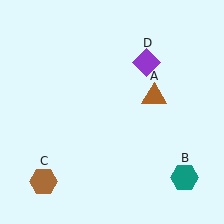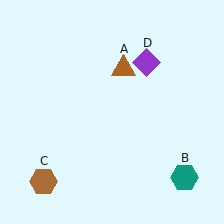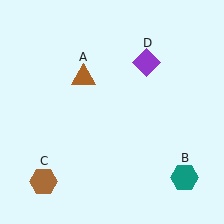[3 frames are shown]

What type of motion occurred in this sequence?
The brown triangle (object A) rotated counterclockwise around the center of the scene.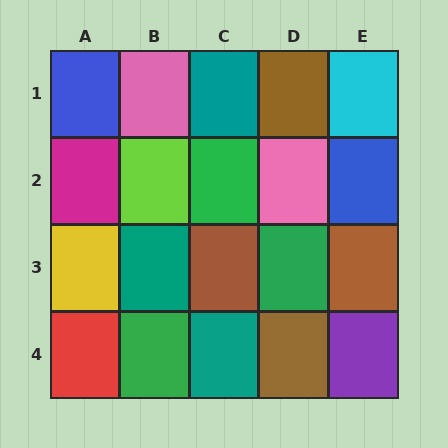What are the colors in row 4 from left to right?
Red, green, teal, brown, purple.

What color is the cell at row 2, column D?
Pink.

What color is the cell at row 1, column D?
Brown.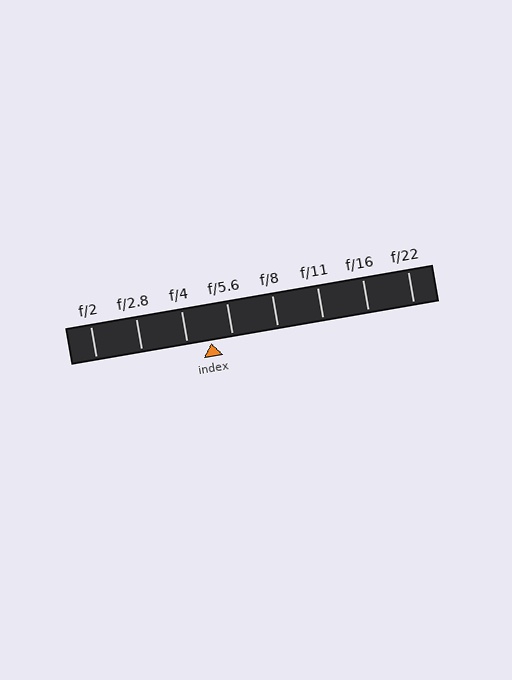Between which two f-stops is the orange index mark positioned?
The index mark is between f/4 and f/5.6.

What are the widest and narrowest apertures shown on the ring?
The widest aperture shown is f/2 and the narrowest is f/22.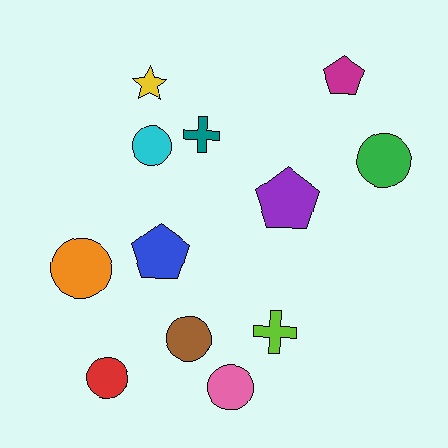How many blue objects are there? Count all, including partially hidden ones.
There is 1 blue object.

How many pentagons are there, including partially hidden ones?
There are 3 pentagons.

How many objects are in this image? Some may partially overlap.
There are 12 objects.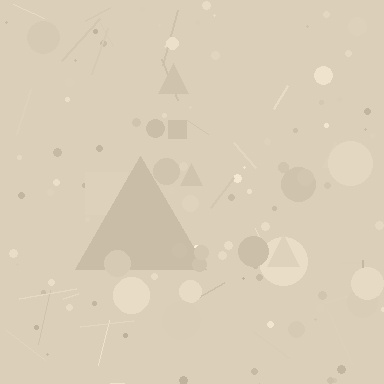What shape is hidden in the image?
A triangle is hidden in the image.